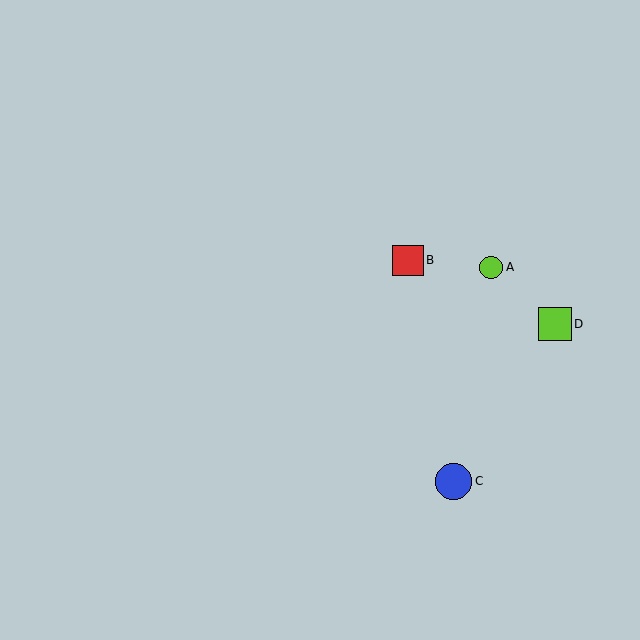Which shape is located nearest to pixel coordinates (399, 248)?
The red square (labeled B) at (408, 260) is nearest to that location.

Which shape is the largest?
The blue circle (labeled C) is the largest.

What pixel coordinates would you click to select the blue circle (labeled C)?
Click at (454, 481) to select the blue circle C.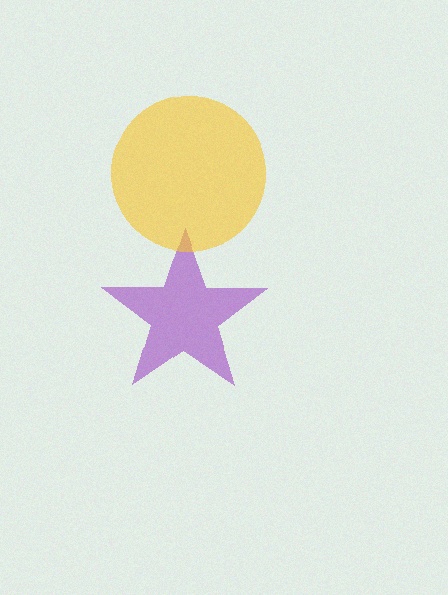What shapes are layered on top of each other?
The layered shapes are: a purple star, a yellow circle.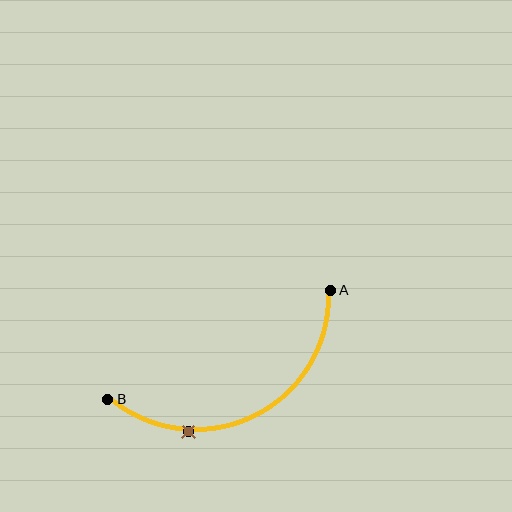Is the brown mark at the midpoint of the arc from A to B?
No. The brown mark lies on the arc but is closer to endpoint B. The arc midpoint would be at the point on the curve equidistant along the arc from both A and B.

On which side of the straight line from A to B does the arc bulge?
The arc bulges below the straight line connecting A and B.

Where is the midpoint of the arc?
The arc midpoint is the point on the curve farthest from the straight line joining A and B. It sits below that line.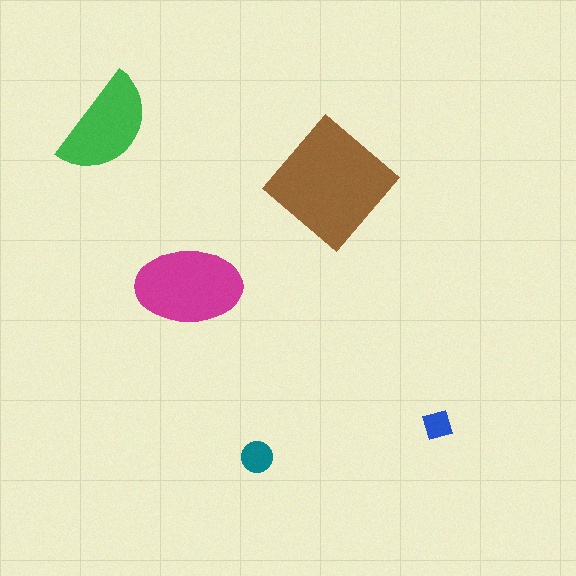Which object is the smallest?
The blue diamond.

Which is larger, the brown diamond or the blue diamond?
The brown diamond.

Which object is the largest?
The brown diamond.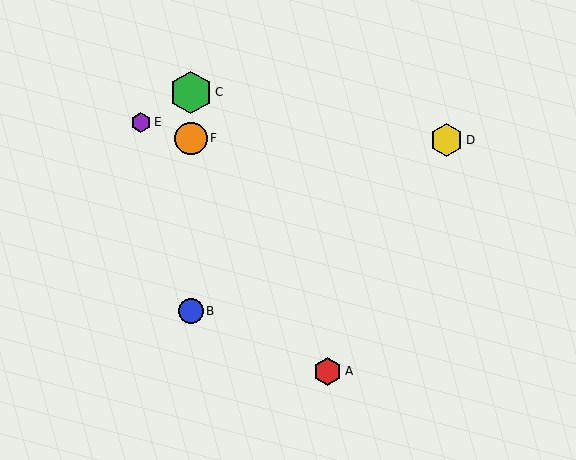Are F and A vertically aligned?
No, F is at x≈191 and A is at x≈328.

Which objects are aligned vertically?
Objects B, C, F are aligned vertically.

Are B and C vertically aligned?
Yes, both are at x≈191.